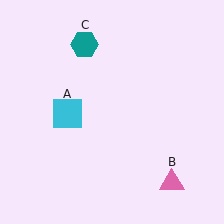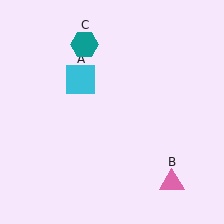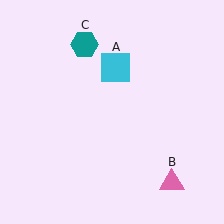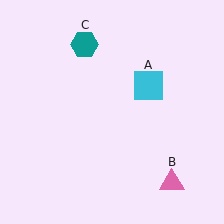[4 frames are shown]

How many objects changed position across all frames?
1 object changed position: cyan square (object A).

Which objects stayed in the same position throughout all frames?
Pink triangle (object B) and teal hexagon (object C) remained stationary.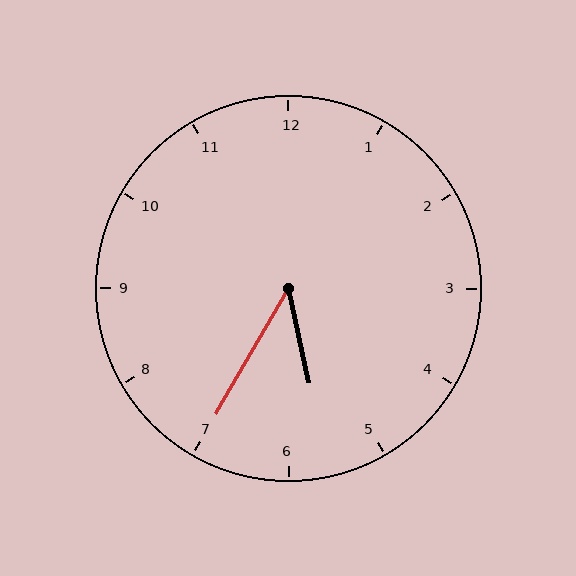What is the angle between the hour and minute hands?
Approximately 42 degrees.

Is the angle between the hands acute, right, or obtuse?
It is acute.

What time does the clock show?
5:35.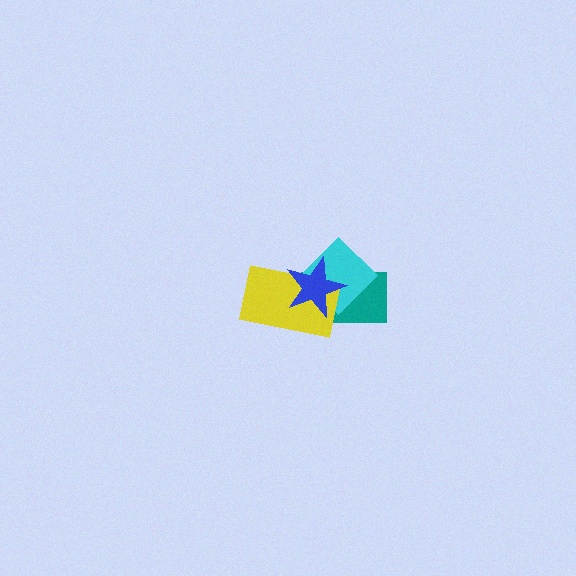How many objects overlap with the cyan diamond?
3 objects overlap with the cyan diamond.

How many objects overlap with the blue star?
3 objects overlap with the blue star.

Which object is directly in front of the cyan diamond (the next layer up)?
The yellow rectangle is directly in front of the cyan diamond.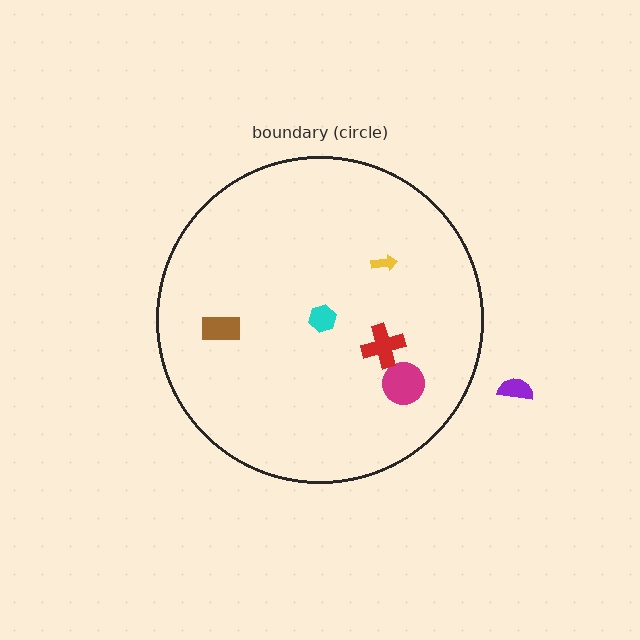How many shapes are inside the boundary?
5 inside, 1 outside.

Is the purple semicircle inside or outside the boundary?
Outside.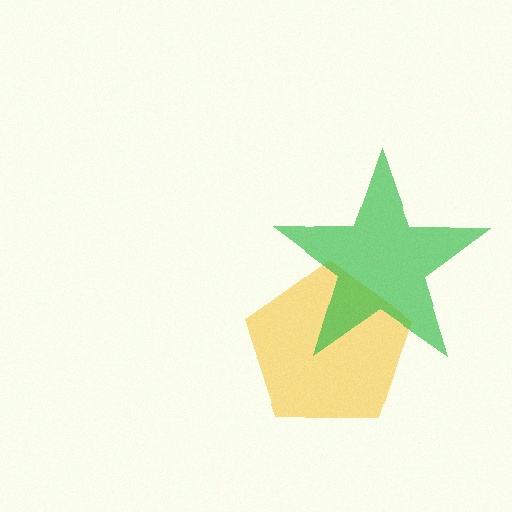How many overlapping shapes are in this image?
There are 2 overlapping shapes in the image.